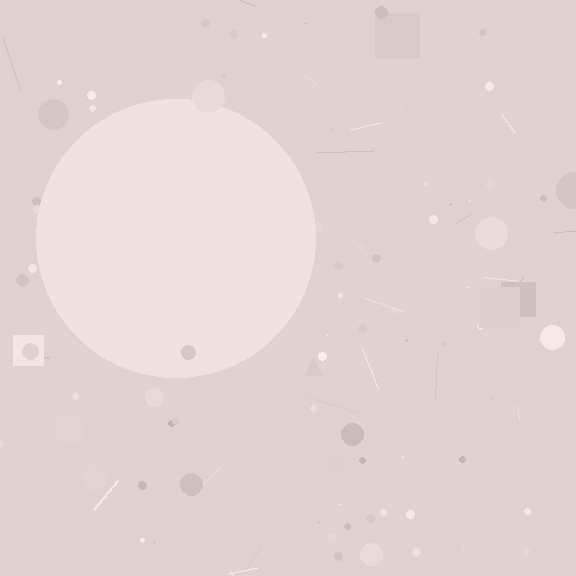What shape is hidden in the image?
A circle is hidden in the image.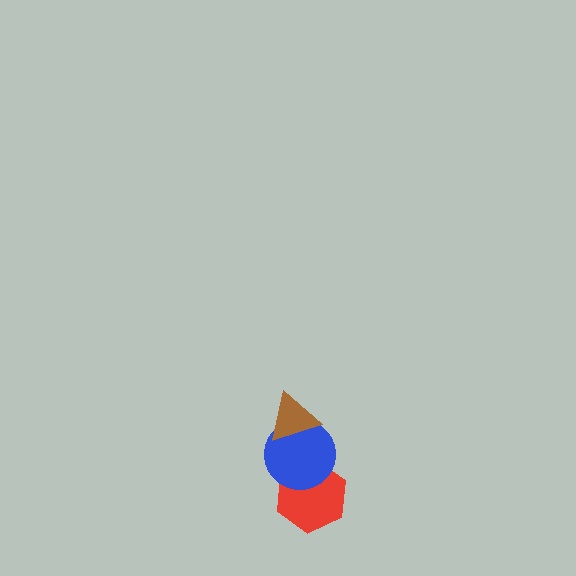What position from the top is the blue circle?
The blue circle is 2nd from the top.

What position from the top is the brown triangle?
The brown triangle is 1st from the top.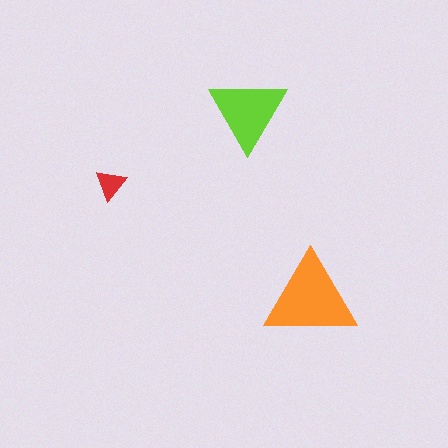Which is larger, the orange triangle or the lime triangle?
The orange one.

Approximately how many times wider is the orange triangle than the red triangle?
About 3 times wider.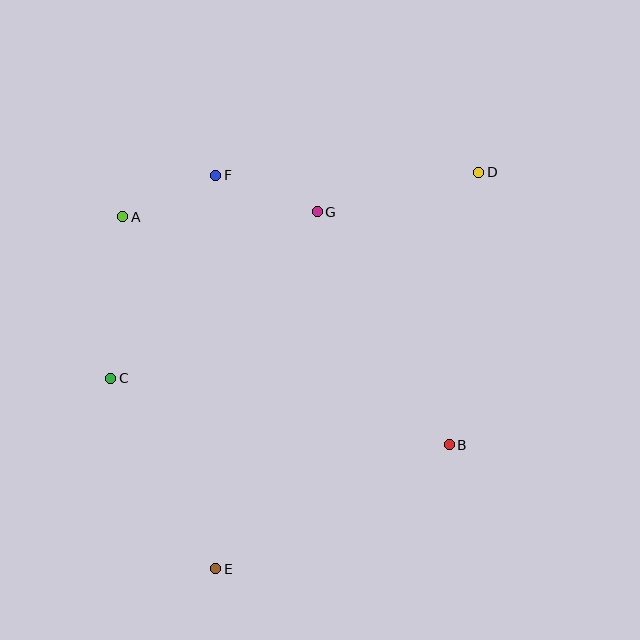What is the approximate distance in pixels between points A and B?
The distance between A and B is approximately 399 pixels.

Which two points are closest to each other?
Points A and F are closest to each other.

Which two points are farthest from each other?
Points D and E are farthest from each other.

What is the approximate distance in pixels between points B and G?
The distance between B and G is approximately 268 pixels.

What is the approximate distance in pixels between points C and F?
The distance between C and F is approximately 228 pixels.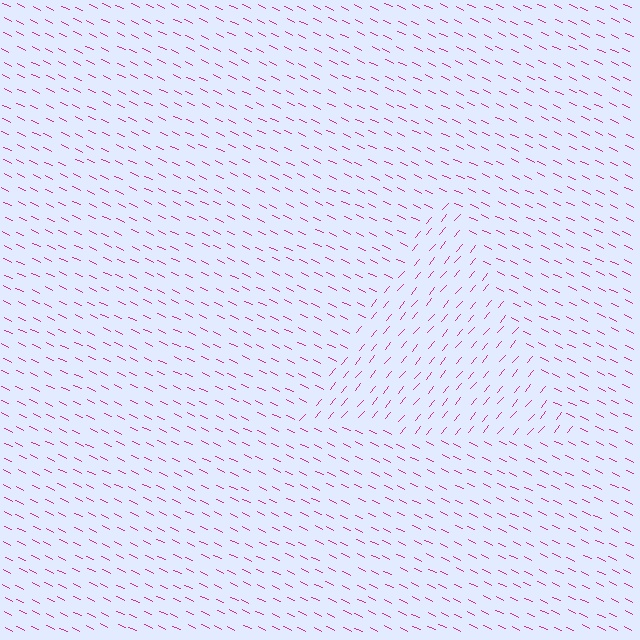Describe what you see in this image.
The image is filled with small magenta line segments. A triangle region in the image has lines oriented differently from the surrounding lines, creating a visible texture boundary.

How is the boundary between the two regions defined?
The boundary is defined purely by a change in line orientation (approximately 76 degrees difference). All lines are the same color and thickness.